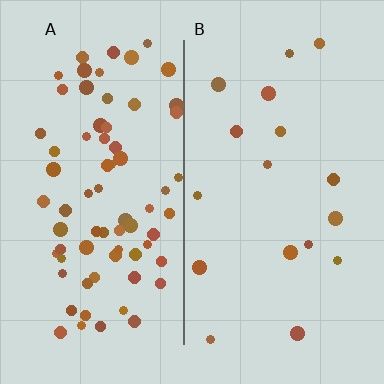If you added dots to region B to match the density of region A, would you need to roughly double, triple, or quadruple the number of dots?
Approximately quadruple.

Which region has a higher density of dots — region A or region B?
A (the left).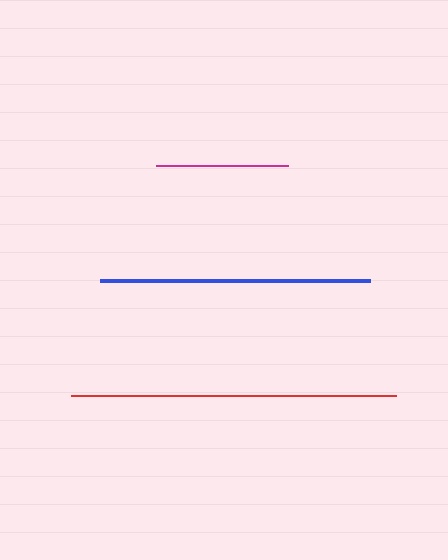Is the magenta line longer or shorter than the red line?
The red line is longer than the magenta line.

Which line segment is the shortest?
The magenta line is the shortest at approximately 132 pixels.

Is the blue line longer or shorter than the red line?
The red line is longer than the blue line.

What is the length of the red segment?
The red segment is approximately 326 pixels long.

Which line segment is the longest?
The red line is the longest at approximately 326 pixels.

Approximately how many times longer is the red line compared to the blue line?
The red line is approximately 1.2 times the length of the blue line.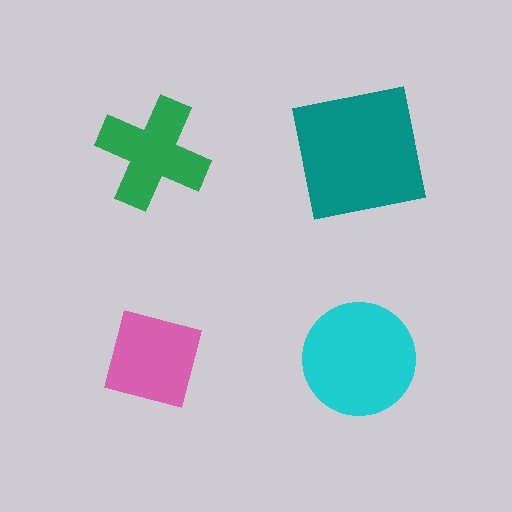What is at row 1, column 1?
A green cross.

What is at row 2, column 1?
A pink square.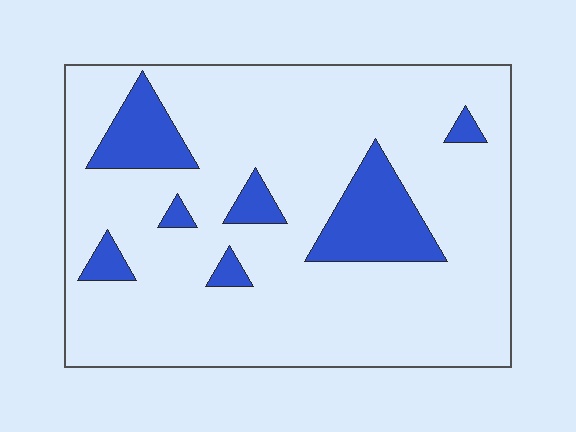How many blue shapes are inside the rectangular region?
7.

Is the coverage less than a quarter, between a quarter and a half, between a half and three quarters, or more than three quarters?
Less than a quarter.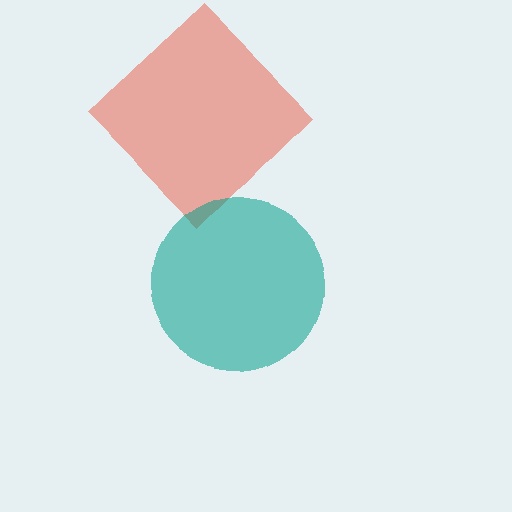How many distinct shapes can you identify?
There are 2 distinct shapes: a red diamond, a teal circle.